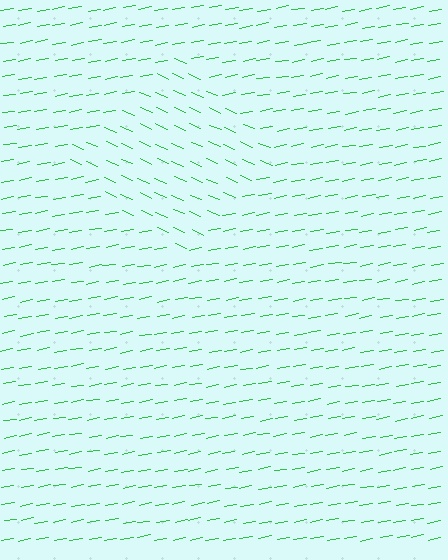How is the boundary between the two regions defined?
The boundary is defined purely by a change in line orientation (approximately 34 degrees difference). All lines are the same color and thickness.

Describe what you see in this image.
The image is filled with small green line segments. A diamond region in the image has lines oriented differently from the surrounding lines, creating a visible texture boundary.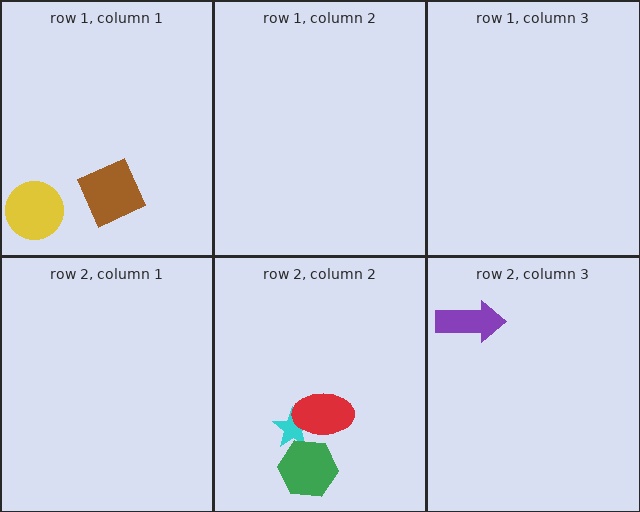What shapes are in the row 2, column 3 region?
The purple arrow.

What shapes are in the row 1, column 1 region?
The brown square, the yellow circle.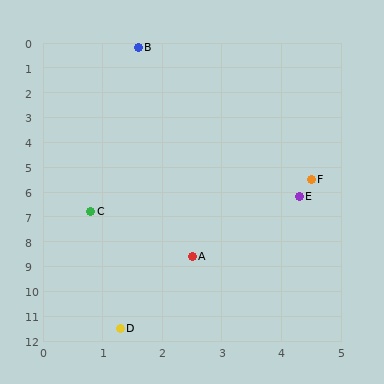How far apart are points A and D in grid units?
Points A and D are about 3.1 grid units apart.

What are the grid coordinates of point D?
Point D is at approximately (1.3, 11.5).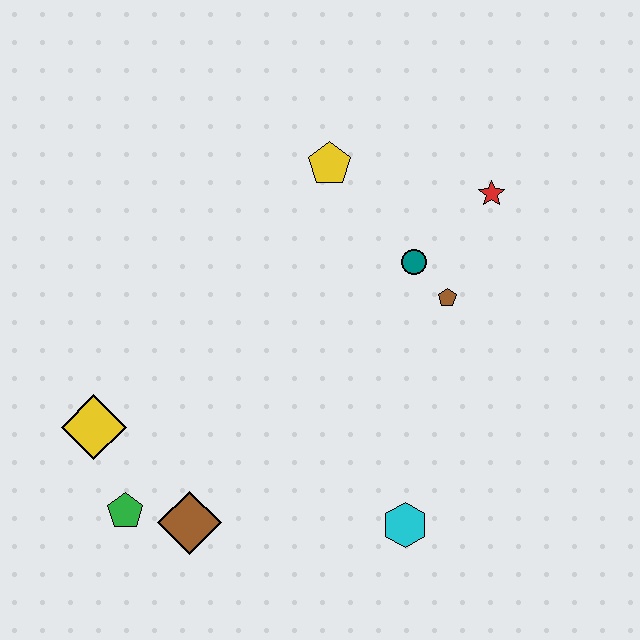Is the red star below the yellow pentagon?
Yes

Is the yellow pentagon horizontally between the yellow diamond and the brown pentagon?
Yes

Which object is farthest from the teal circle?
The green pentagon is farthest from the teal circle.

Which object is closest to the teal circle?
The brown pentagon is closest to the teal circle.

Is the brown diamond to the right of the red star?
No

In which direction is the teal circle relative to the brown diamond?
The teal circle is above the brown diamond.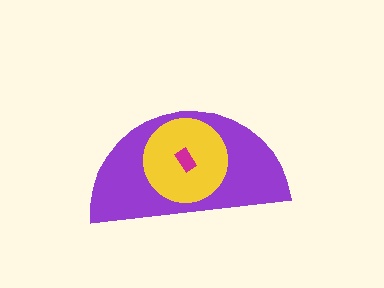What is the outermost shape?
The purple semicircle.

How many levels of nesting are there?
3.